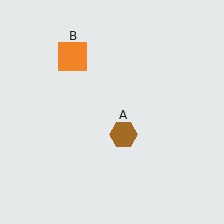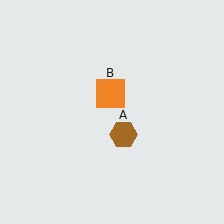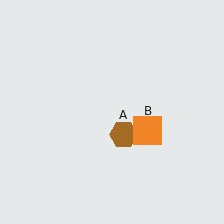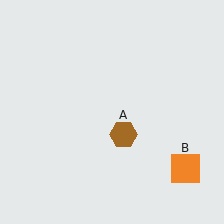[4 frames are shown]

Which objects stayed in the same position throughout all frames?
Brown hexagon (object A) remained stationary.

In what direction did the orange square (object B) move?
The orange square (object B) moved down and to the right.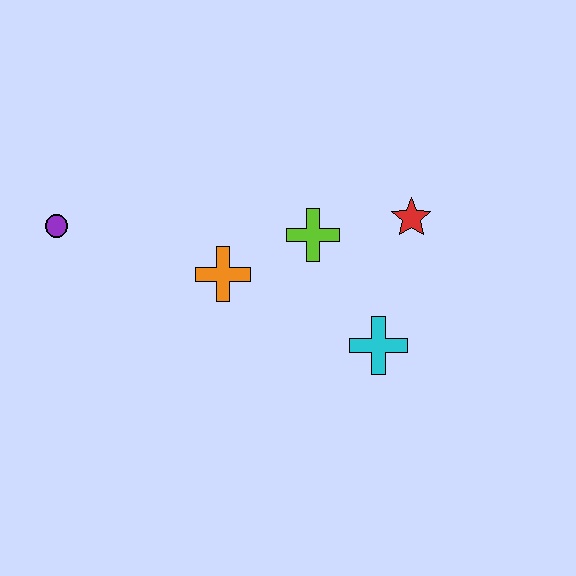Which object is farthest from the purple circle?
The red star is farthest from the purple circle.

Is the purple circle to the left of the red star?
Yes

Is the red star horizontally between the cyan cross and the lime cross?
No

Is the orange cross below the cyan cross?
No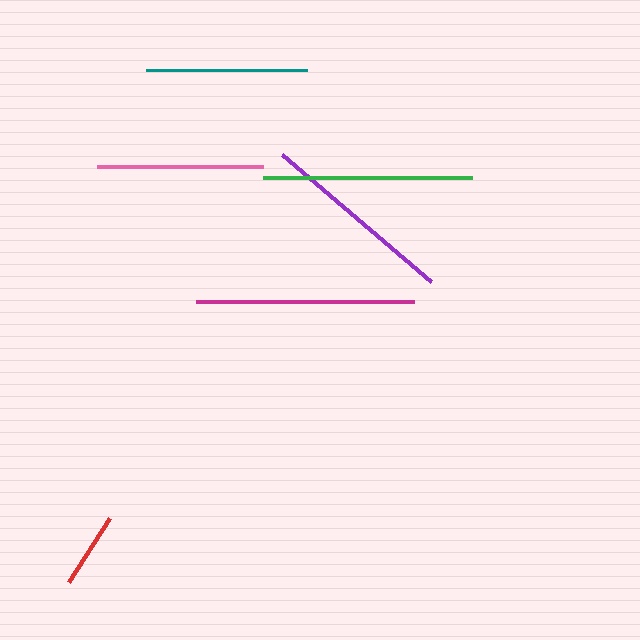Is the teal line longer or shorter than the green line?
The green line is longer than the teal line.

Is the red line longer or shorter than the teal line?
The teal line is longer than the red line.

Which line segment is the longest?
The magenta line is the longest at approximately 219 pixels.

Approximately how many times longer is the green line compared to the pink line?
The green line is approximately 1.3 times the length of the pink line.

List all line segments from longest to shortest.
From longest to shortest: magenta, green, purple, pink, teal, red.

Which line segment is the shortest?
The red line is the shortest at approximately 76 pixels.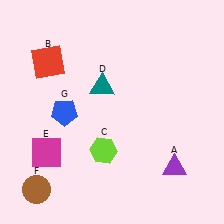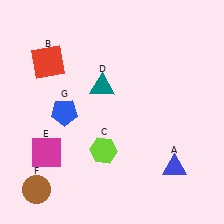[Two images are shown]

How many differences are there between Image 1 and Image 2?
There is 1 difference between the two images.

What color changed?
The triangle (A) changed from purple in Image 1 to blue in Image 2.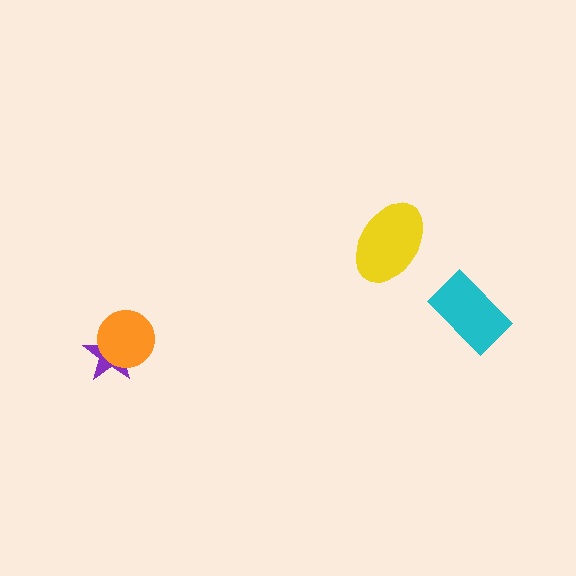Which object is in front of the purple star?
The orange circle is in front of the purple star.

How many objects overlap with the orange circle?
1 object overlaps with the orange circle.